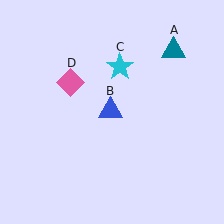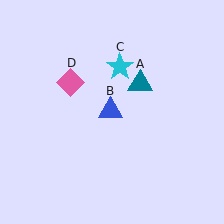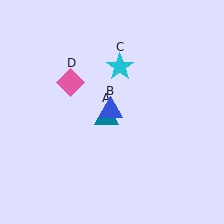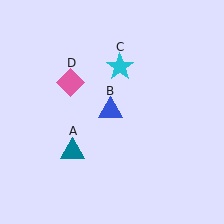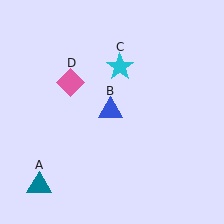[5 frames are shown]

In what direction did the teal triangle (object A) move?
The teal triangle (object A) moved down and to the left.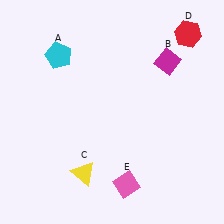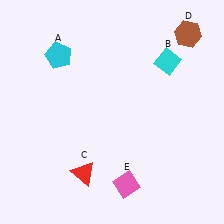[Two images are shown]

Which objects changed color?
B changed from magenta to cyan. C changed from yellow to red. D changed from red to brown.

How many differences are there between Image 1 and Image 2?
There are 3 differences between the two images.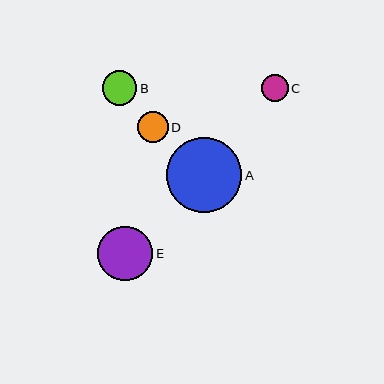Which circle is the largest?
Circle A is the largest with a size of approximately 75 pixels.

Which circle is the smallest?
Circle C is the smallest with a size of approximately 27 pixels.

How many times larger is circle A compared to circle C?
Circle A is approximately 2.8 times the size of circle C.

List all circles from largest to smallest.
From largest to smallest: A, E, B, D, C.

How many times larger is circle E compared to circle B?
Circle E is approximately 1.6 times the size of circle B.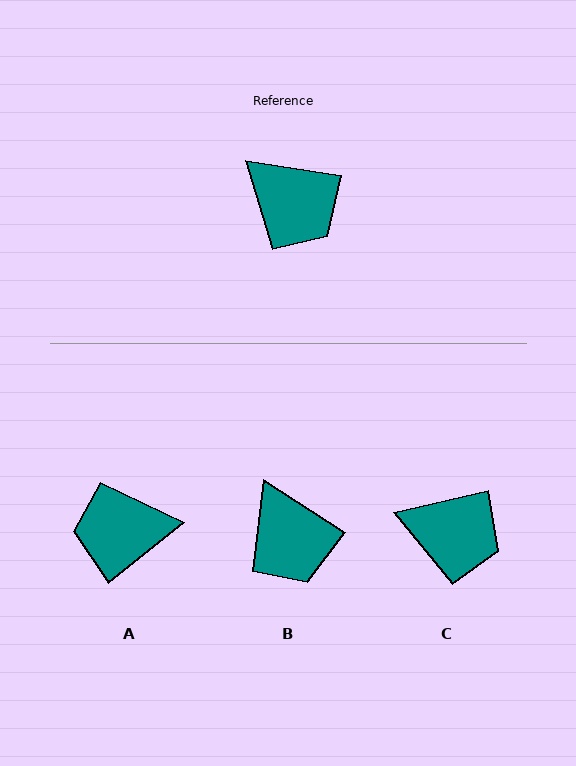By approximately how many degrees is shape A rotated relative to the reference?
Approximately 132 degrees clockwise.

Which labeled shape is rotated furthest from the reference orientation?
A, about 132 degrees away.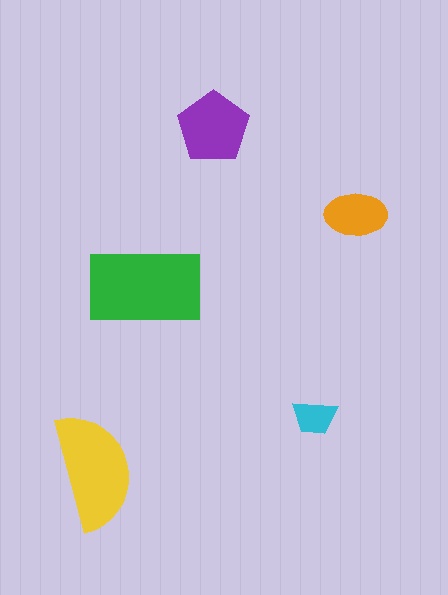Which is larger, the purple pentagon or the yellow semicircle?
The yellow semicircle.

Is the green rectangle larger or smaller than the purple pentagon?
Larger.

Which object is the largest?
The green rectangle.